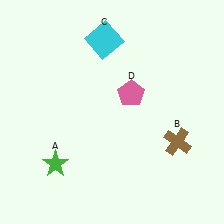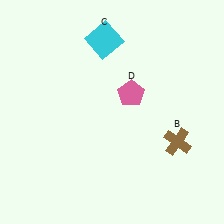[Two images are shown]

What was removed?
The green star (A) was removed in Image 2.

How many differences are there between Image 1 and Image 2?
There is 1 difference between the two images.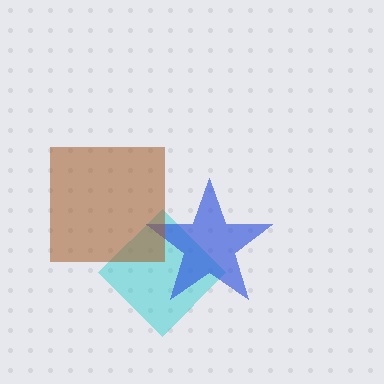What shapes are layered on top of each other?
The layered shapes are: a cyan diamond, a blue star, a brown square.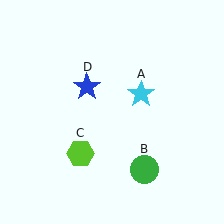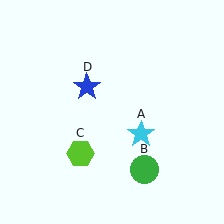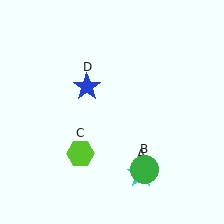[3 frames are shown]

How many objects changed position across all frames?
1 object changed position: cyan star (object A).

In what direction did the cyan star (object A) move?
The cyan star (object A) moved down.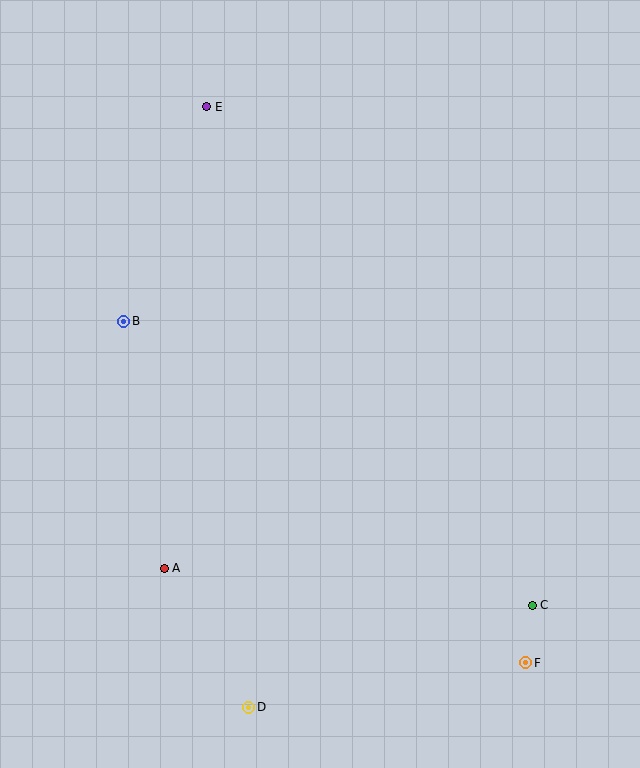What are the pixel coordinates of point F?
Point F is at (526, 663).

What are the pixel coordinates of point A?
Point A is at (164, 568).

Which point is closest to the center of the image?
Point B at (124, 321) is closest to the center.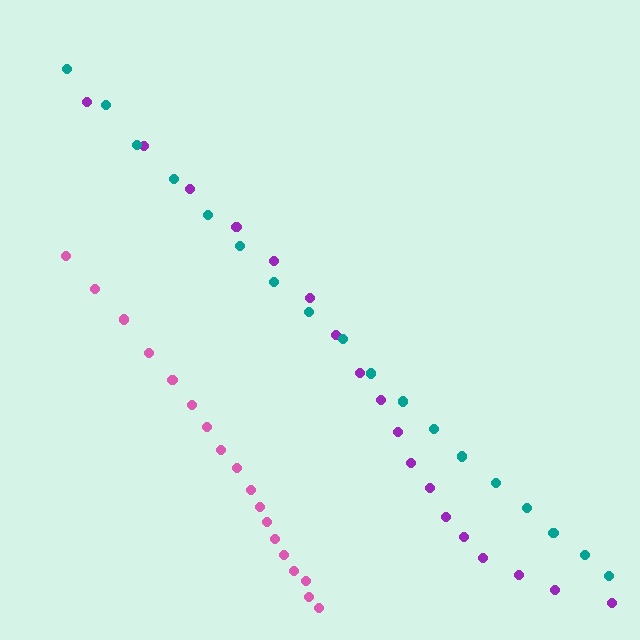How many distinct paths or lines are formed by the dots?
There are 3 distinct paths.